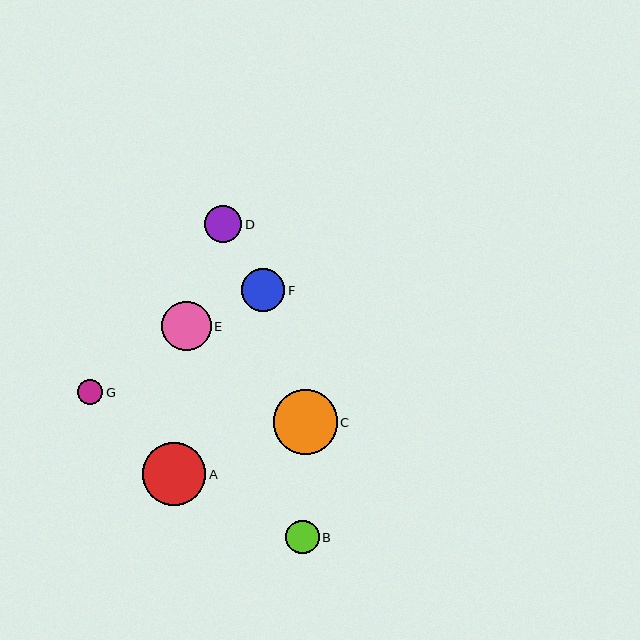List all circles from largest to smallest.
From largest to smallest: C, A, E, F, D, B, G.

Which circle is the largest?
Circle C is the largest with a size of approximately 64 pixels.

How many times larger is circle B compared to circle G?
Circle B is approximately 1.3 times the size of circle G.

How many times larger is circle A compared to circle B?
Circle A is approximately 1.9 times the size of circle B.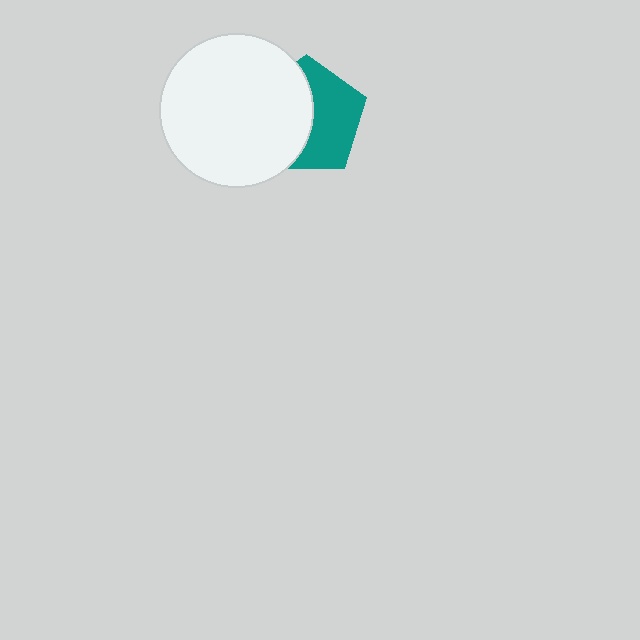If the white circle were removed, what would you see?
You would see the complete teal pentagon.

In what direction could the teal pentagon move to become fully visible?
The teal pentagon could move right. That would shift it out from behind the white circle entirely.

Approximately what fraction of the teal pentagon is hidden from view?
Roughly 50% of the teal pentagon is hidden behind the white circle.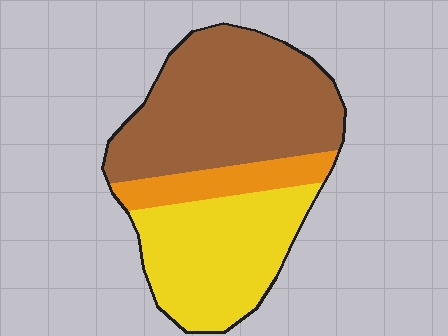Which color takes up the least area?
Orange, at roughly 15%.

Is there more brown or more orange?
Brown.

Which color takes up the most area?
Brown, at roughly 50%.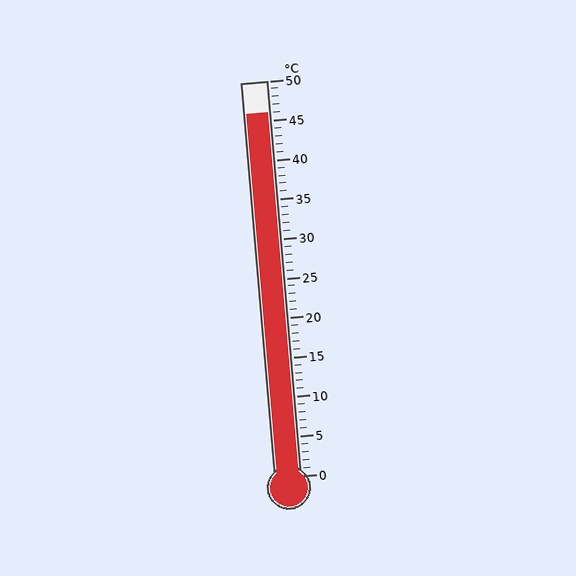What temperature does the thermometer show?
The thermometer shows approximately 46°C.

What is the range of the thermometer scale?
The thermometer scale ranges from 0°C to 50°C.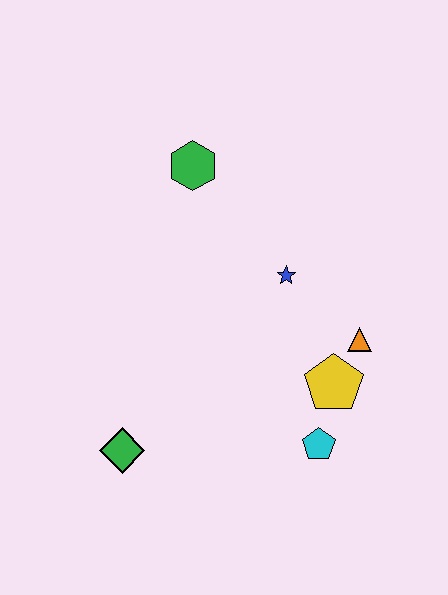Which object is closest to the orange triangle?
The yellow pentagon is closest to the orange triangle.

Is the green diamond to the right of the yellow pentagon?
No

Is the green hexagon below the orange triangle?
No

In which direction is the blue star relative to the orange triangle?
The blue star is to the left of the orange triangle.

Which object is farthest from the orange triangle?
The green diamond is farthest from the orange triangle.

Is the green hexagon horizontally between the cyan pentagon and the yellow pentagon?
No